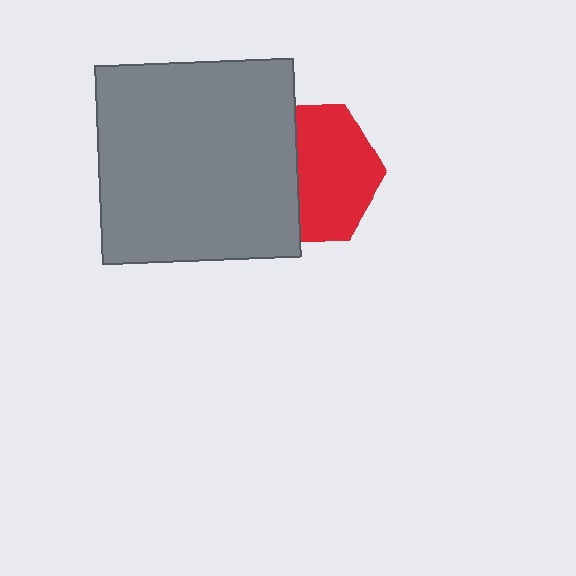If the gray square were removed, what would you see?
You would see the complete red hexagon.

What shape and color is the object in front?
The object in front is a gray square.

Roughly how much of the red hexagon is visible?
About half of it is visible (roughly 58%).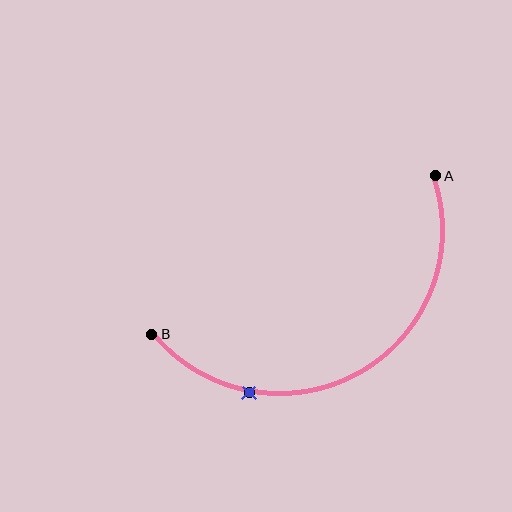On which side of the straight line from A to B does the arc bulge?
The arc bulges below the straight line connecting A and B.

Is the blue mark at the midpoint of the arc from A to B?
No. The blue mark lies on the arc but is closer to endpoint B. The arc midpoint would be at the point on the curve equidistant along the arc from both A and B.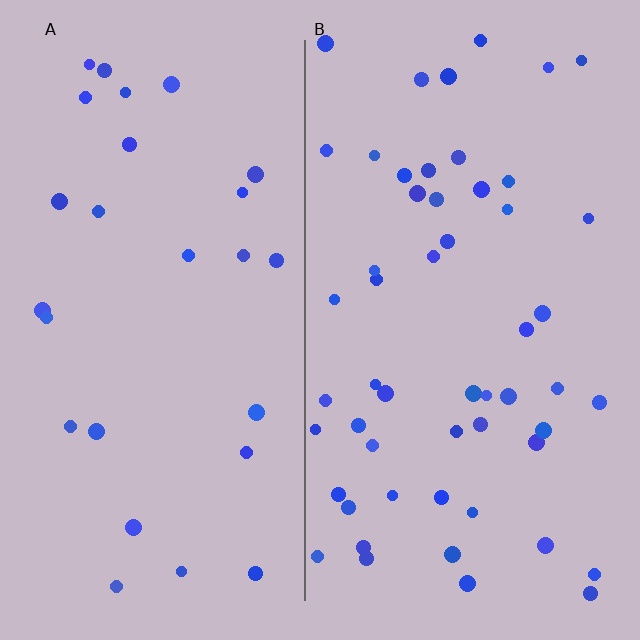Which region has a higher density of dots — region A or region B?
B (the right).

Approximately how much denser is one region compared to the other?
Approximately 2.0× — region B over region A.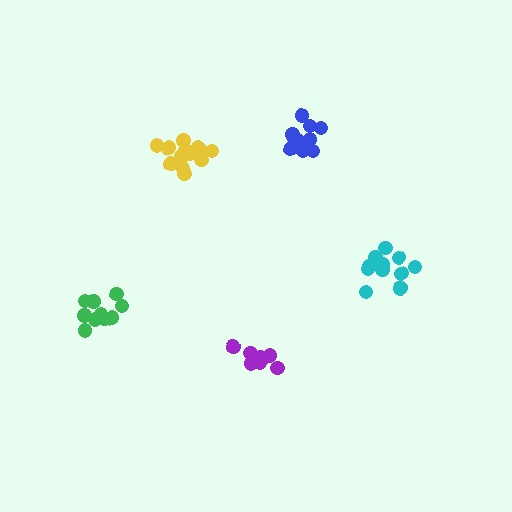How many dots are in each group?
Group 1: 13 dots, Group 2: 8 dots, Group 3: 10 dots, Group 4: 12 dots, Group 5: 11 dots (54 total).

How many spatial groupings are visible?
There are 5 spatial groupings.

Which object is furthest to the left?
The green cluster is leftmost.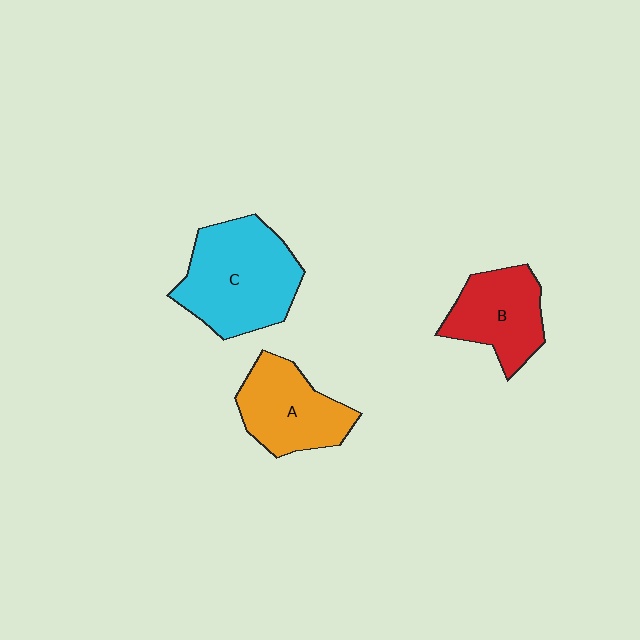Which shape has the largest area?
Shape C (cyan).